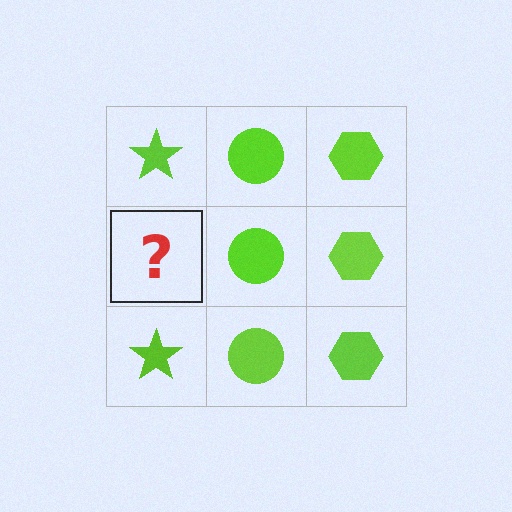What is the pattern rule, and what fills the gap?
The rule is that each column has a consistent shape. The gap should be filled with a lime star.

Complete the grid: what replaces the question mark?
The question mark should be replaced with a lime star.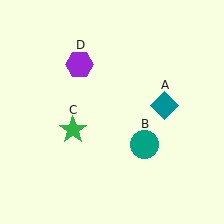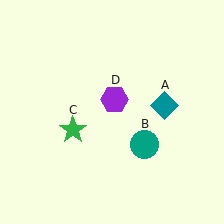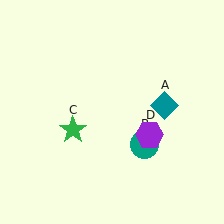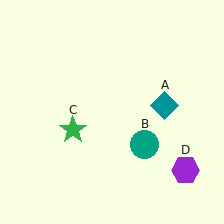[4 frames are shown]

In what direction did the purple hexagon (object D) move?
The purple hexagon (object D) moved down and to the right.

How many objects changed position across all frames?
1 object changed position: purple hexagon (object D).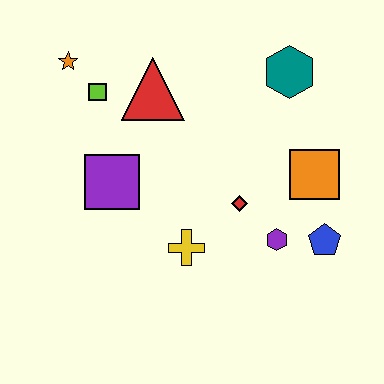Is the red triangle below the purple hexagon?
No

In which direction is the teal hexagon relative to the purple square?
The teal hexagon is to the right of the purple square.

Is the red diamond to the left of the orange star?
No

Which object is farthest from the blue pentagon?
The orange star is farthest from the blue pentagon.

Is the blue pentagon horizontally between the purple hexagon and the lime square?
No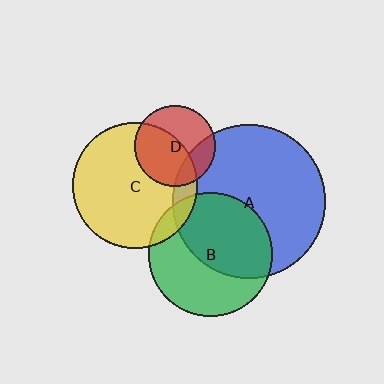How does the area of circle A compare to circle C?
Approximately 1.5 times.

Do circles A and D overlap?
Yes.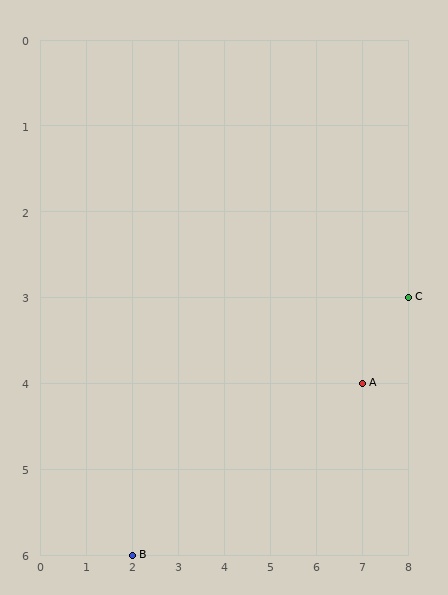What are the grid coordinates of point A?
Point A is at grid coordinates (7, 4).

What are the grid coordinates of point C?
Point C is at grid coordinates (8, 3).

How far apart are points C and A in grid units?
Points C and A are 1 column and 1 row apart (about 1.4 grid units diagonally).